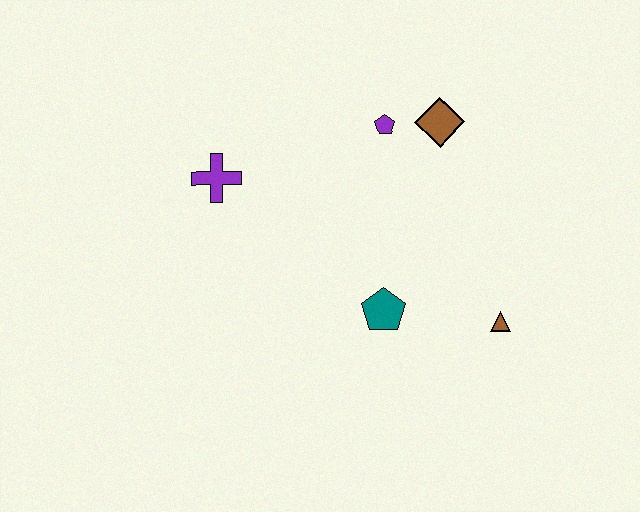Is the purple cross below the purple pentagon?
Yes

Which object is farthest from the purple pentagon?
The brown triangle is farthest from the purple pentagon.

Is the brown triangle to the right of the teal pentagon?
Yes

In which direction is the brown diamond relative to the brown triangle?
The brown diamond is above the brown triangle.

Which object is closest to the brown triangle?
The teal pentagon is closest to the brown triangle.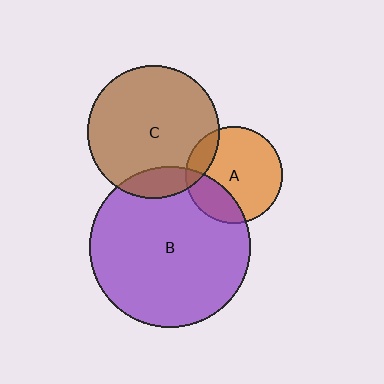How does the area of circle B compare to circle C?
Approximately 1.5 times.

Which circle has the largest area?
Circle B (purple).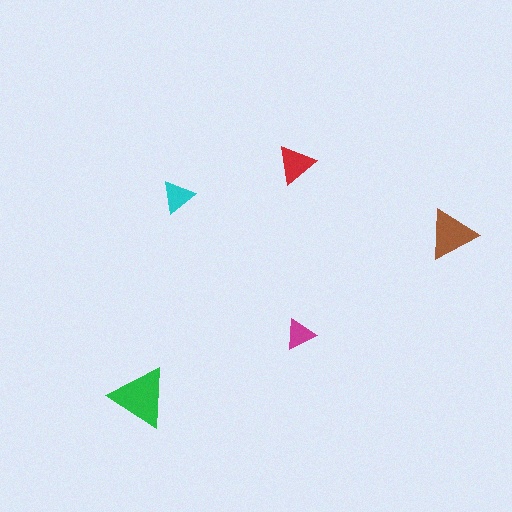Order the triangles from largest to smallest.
the green one, the brown one, the red one, the cyan one, the magenta one.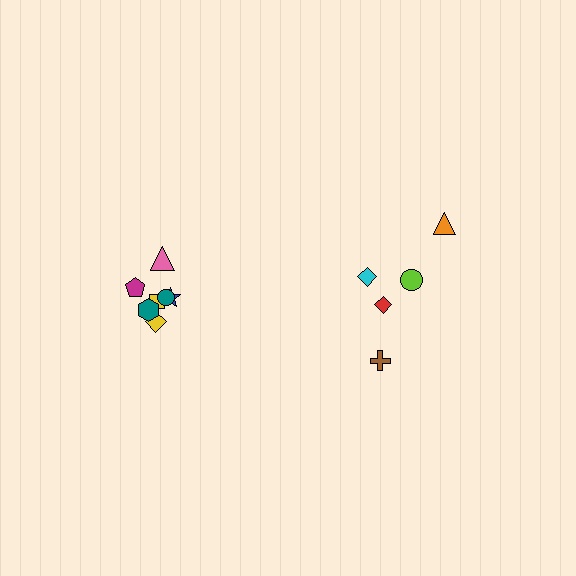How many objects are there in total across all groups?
There are 12 objects.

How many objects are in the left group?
There are 7 objects.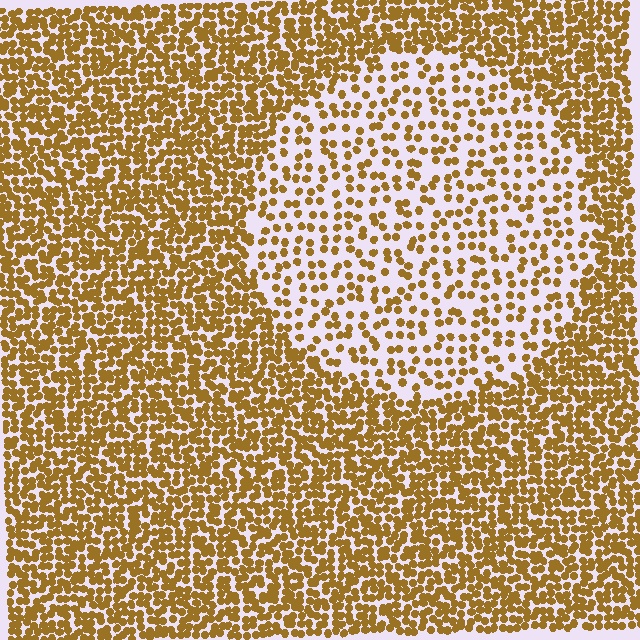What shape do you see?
I see a circle.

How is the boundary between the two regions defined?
The boundary is defined by a change in element density (approximately 2.3x ratio). All elements are the same color, size, and shape.